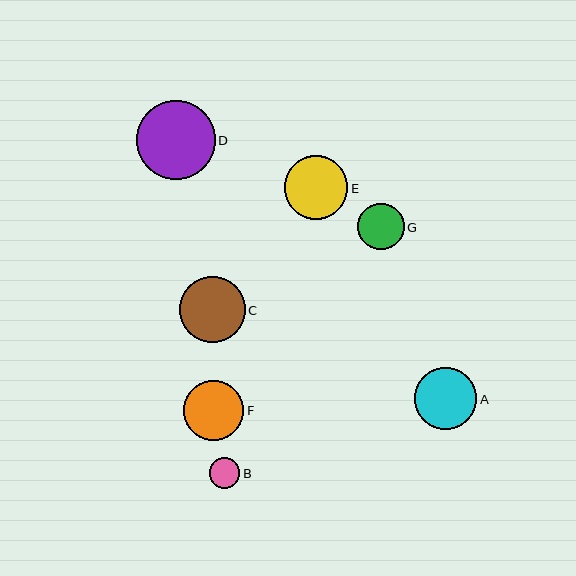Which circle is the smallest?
Circle B is the smallest with a size of approximately 31 pixels.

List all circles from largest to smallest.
From largest to smallest: D, C, E, A, F, G, B.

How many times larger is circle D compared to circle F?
Circle D is approximately 1.3 times the size of circle F.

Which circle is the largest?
Circle D is the largest with a size of approximately 79 pixels.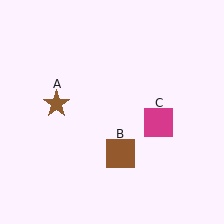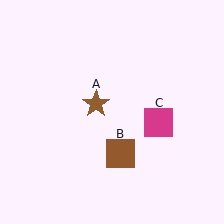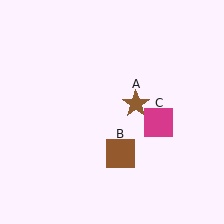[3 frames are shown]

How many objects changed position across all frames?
1 object changed position: brown star (object A).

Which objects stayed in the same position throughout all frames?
Brown square (object B) and magenta square (object C) remained stationary.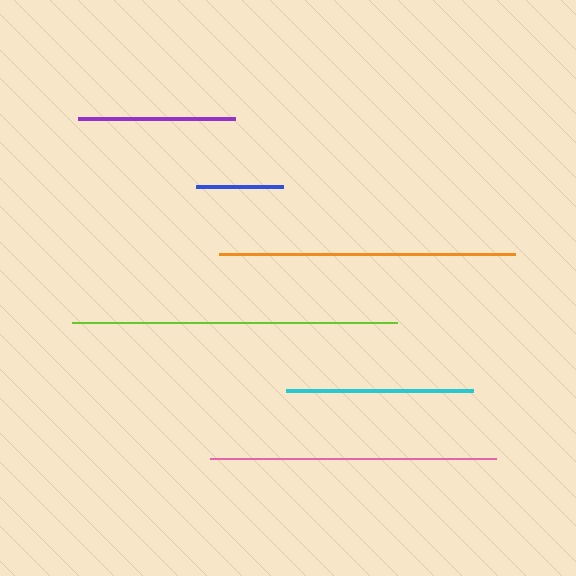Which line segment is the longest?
The lime line is the longest at approximately 325 pixels.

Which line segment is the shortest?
The blue line is the shortest at approximately 87 pixels.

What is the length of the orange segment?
The orange segment is approximately 296 pixels long.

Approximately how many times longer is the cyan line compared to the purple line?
The cyan line is approximately 1.2 times the length of the purple line.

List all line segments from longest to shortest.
From longest to shortest: lime, orange, pink, cyan, purple, blue.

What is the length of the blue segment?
The blue segment is approximately 87 pixels long.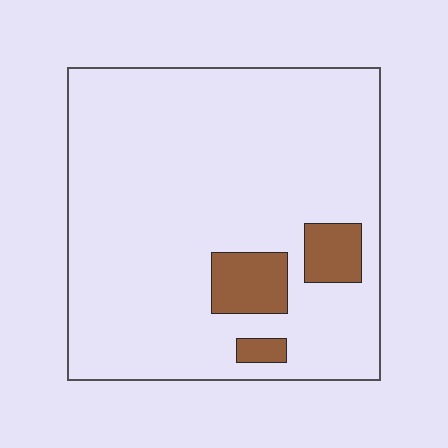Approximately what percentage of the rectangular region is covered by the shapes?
Approximately 10%.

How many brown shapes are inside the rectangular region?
3.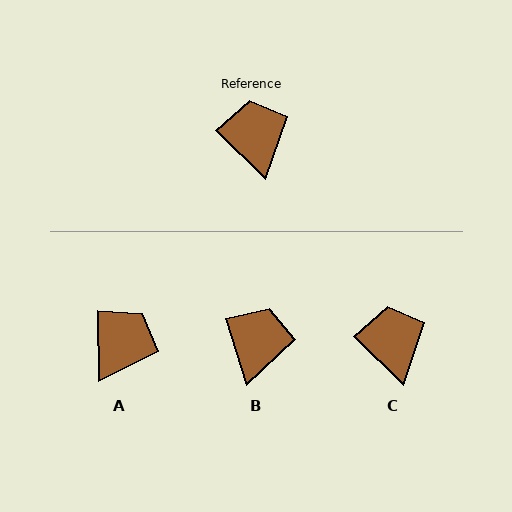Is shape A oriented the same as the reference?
No, it is off by about 45 degrees.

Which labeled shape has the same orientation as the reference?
C.